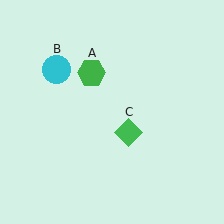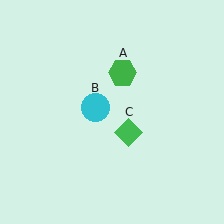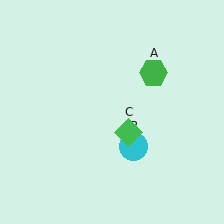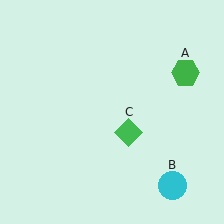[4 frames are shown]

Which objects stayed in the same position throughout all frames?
Green diamond (object C) remained stationary.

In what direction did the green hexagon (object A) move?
The green hexagon (object A) moved right.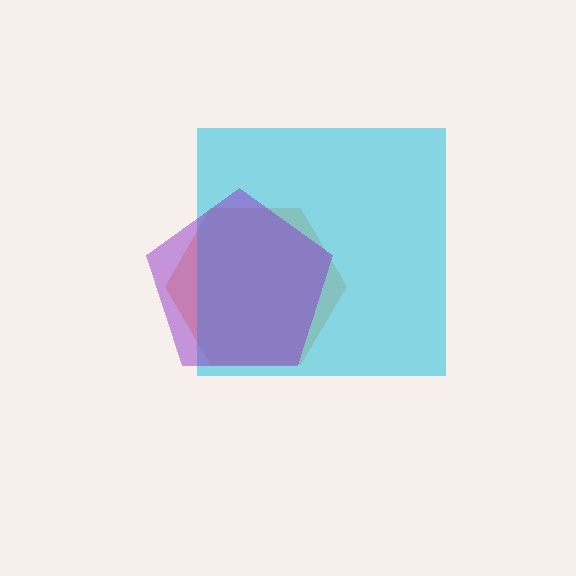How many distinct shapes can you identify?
There are 3 distinct shapes: an orange hexagon, a cyan square, a purple pentagon.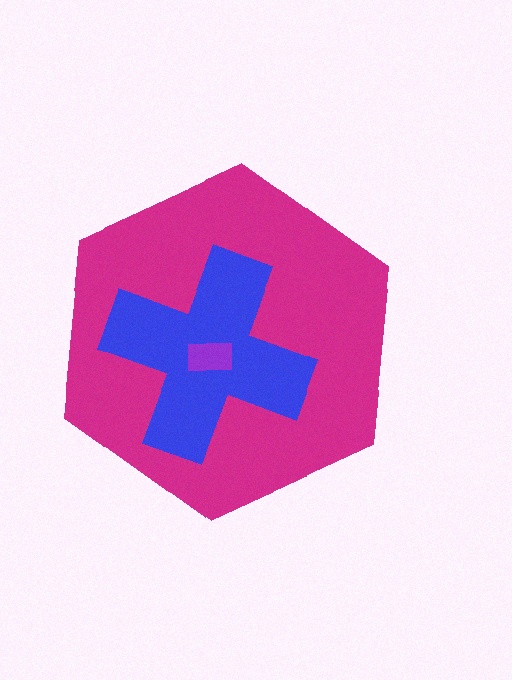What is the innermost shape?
The purple rectangle.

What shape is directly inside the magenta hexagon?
The blue cross.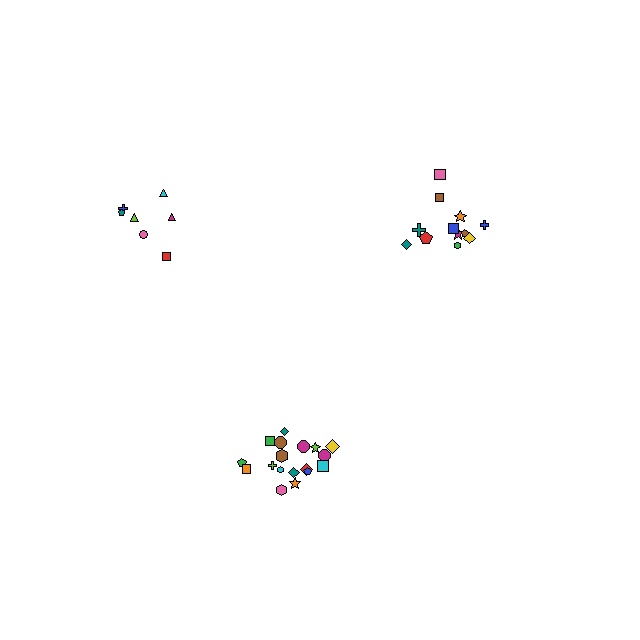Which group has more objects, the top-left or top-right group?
The top-right group.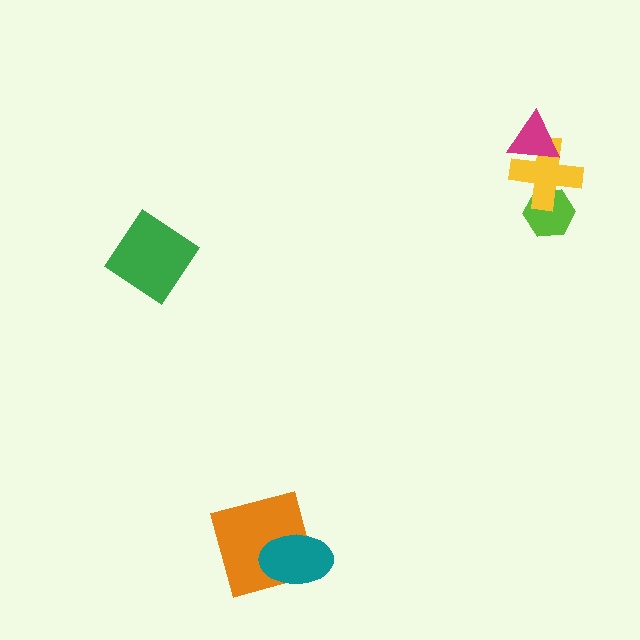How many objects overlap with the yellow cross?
2 objects overlap with the yellow cross.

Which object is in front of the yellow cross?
The magenta triangle is in front of the yellow cross.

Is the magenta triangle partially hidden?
No, no other shape covers it.